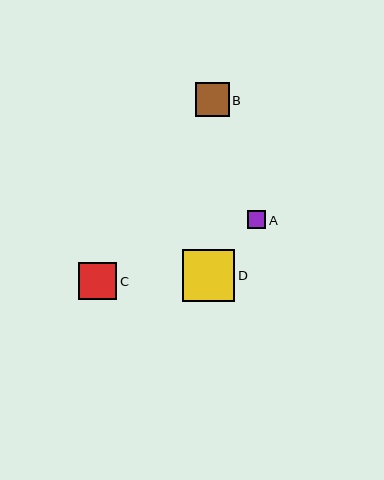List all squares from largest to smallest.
From largest to smallest: D, C, B, A.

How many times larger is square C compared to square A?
Square C is approximately 2.1 times the size of square A.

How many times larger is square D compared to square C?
Square D is approximately 1.4 times the size of square C.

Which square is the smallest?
Square A is the smallest with a size of approximately 18 pixels.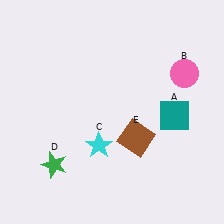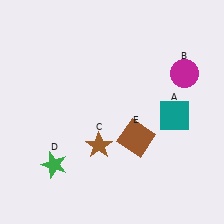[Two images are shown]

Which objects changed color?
B changed from pink to magenta. C changed from cyan to brown.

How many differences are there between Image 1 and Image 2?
There are 2 differences between the two images.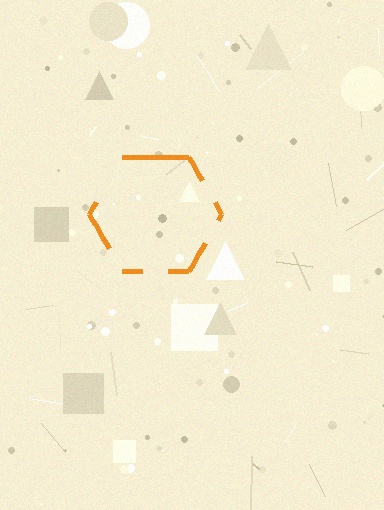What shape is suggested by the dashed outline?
The dashed outline suggests a hexagon.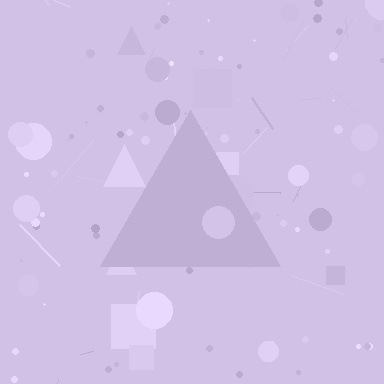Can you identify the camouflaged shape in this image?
The camouflaged shape is a triangle.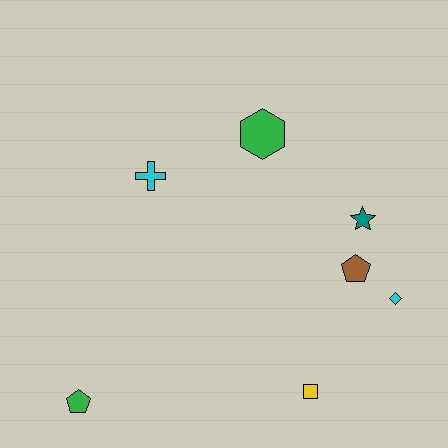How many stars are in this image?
There is 1 star.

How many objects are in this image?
There are 7 objects.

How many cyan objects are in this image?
There are 2 cyan objects.